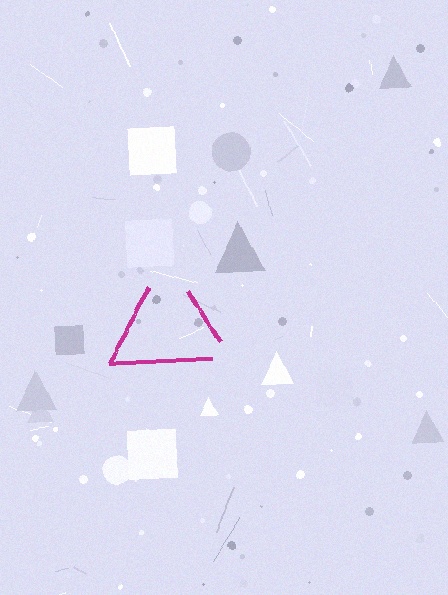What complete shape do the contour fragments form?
The contour fragments form a triangle.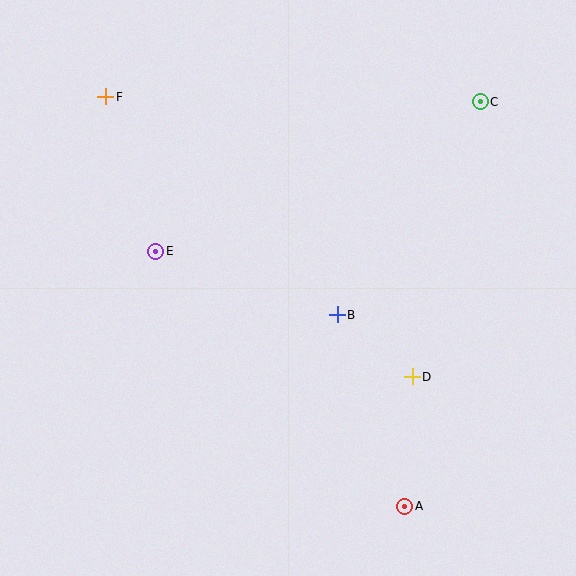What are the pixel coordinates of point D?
Point D is at (412, 377).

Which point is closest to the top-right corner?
Point C is closest to the top-right corner.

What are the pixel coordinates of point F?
Point F is at (106, 97).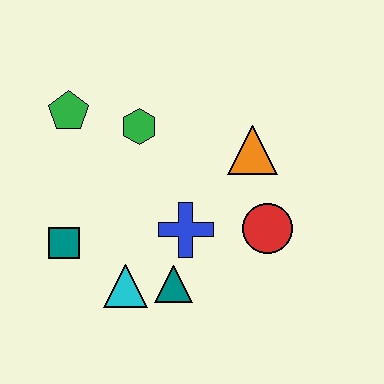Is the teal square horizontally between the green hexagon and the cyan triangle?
No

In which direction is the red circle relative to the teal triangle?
The red circle is to the right of the teal triangle.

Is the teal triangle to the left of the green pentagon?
No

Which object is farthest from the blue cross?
The green pentagon is farthest from the blue cross.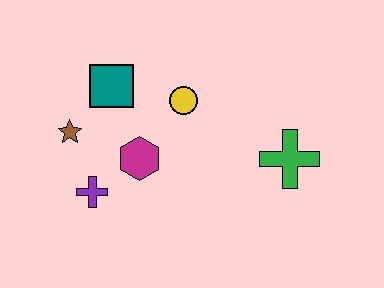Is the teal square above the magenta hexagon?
Yes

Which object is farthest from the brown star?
The green cross is farthest from the brown star.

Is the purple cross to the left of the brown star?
No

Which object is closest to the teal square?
The brown star is closest to the teal square.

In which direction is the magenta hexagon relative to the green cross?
The magenta hexagon is to the left of the green cross.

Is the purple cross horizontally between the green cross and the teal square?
No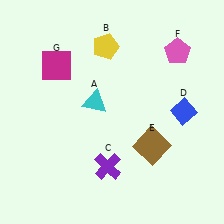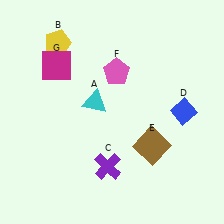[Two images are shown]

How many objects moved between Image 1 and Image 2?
2 objects moved between the two images.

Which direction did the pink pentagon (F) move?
The pink pentagon (F) moved left.